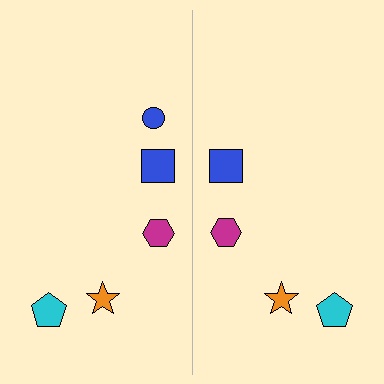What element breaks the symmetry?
A blue circle is missing from the right side.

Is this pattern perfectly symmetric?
No, the pattern is not perfectly symmetric. A blue circle is missing from the right side.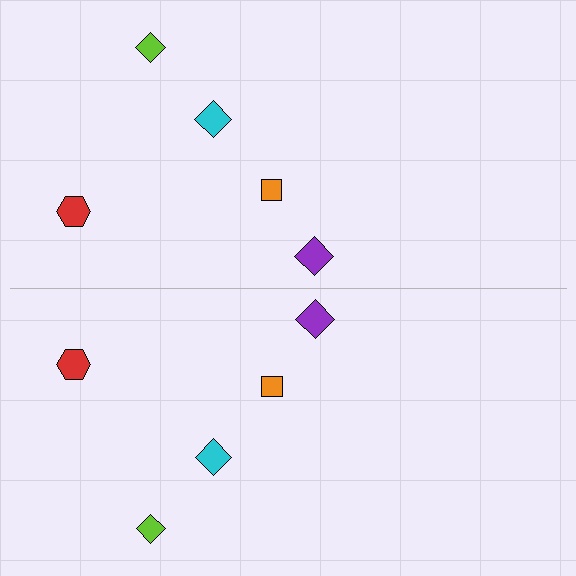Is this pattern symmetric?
Yes, this pattern has bilateral (reflection) symmetry.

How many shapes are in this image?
There are 10 shapes in this image.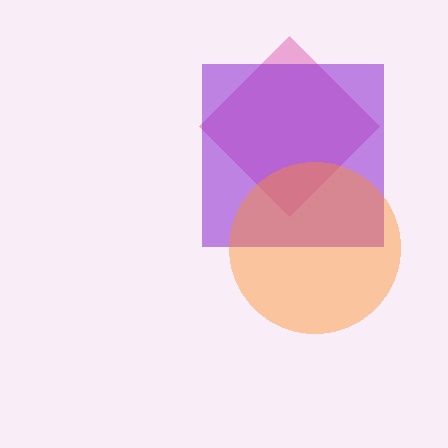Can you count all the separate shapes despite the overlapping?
Yes, there are 3 separate shapes.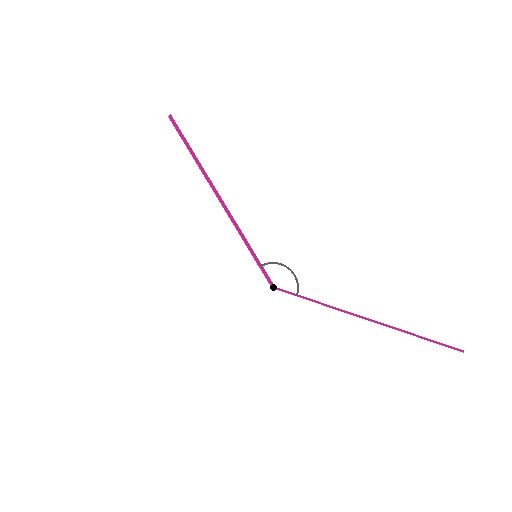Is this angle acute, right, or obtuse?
It is obtuse.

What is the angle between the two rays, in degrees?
Approximately 139 degrees.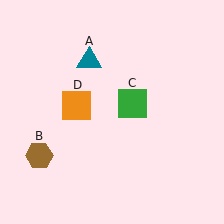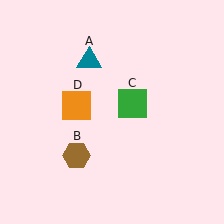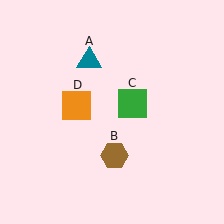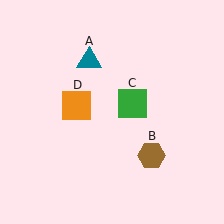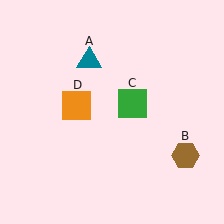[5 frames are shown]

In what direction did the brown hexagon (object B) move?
The brown hexagon (object B) moved right.